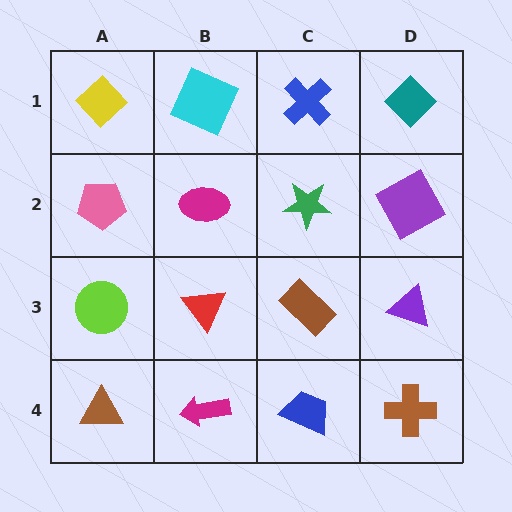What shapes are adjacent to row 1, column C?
A green star (row 2, column C), a cyan square (row 1, column B), a teal diamond (row 1, column D).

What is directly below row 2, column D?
A purple triangle.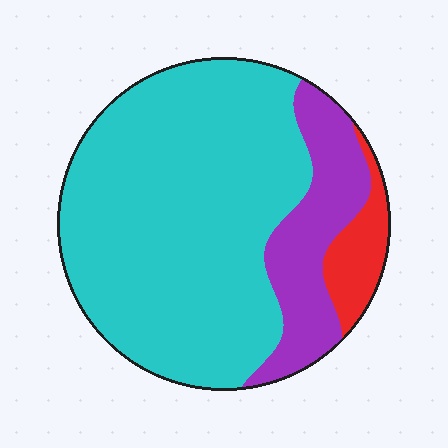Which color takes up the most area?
Cyan, at roughly 75%.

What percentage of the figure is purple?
Purple covers about 20% of the figure.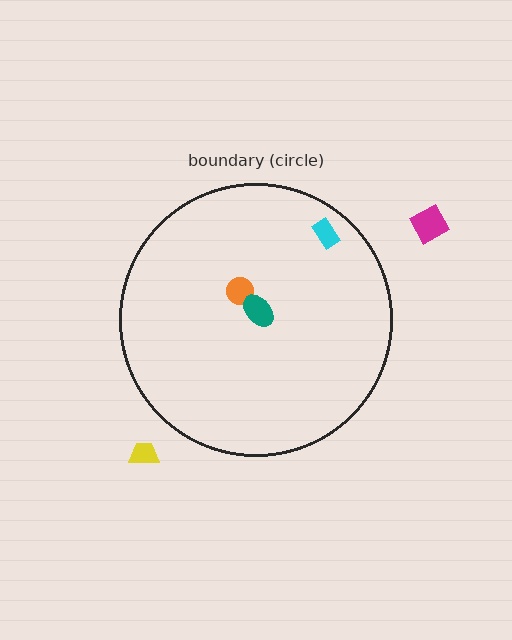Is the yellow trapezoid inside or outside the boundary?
Outside.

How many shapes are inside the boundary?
3 inside, 2 outside.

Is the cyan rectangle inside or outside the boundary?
Inside.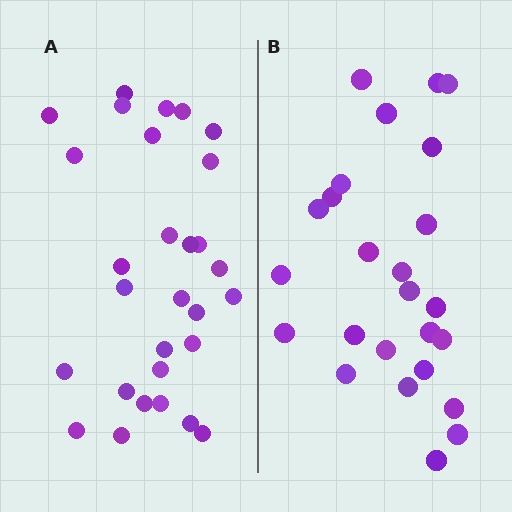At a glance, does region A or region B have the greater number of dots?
Region A (the left region) has more dots.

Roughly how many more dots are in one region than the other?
Region A has about 4 more dots than region B.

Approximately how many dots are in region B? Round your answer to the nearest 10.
About 20 dots. (The exact count is 25, which rounds to 20.)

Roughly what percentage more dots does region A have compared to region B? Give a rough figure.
About 15% more.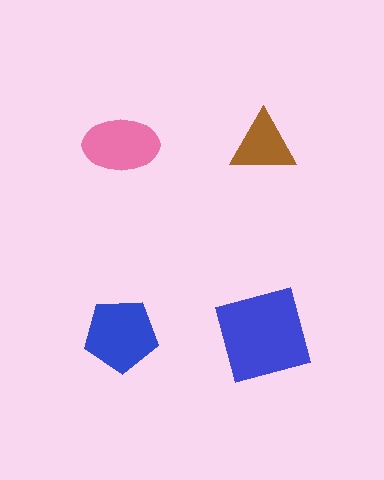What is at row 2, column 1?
A blue pentagon.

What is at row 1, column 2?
A brown triangle.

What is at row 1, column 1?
A pink ellipse.